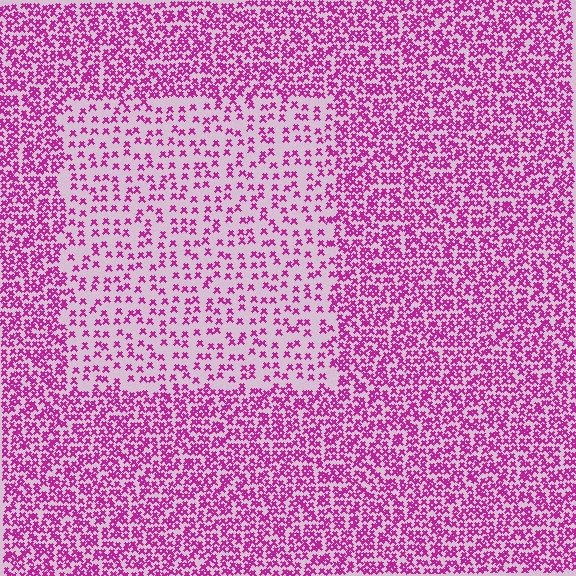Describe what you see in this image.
The image contains small magenta elements arranged at two different densities. A rectangle-shaped region is visible where the elements are less densely packed than the surrounding area.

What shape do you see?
I see a rectangle.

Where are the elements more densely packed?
The elements are more densely packed outside the rectangle boundary.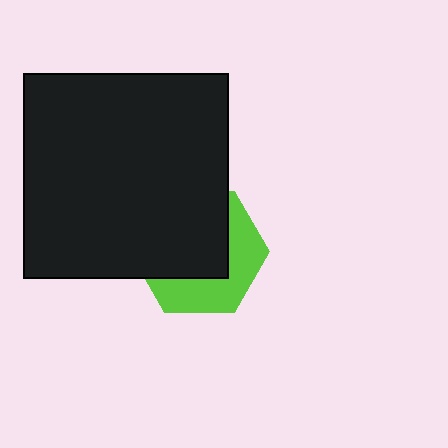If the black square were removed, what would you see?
You would see the complete lime hexagon.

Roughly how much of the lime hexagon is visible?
A small part of it is visible (roughly 41%).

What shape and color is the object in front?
The object in front is a black square.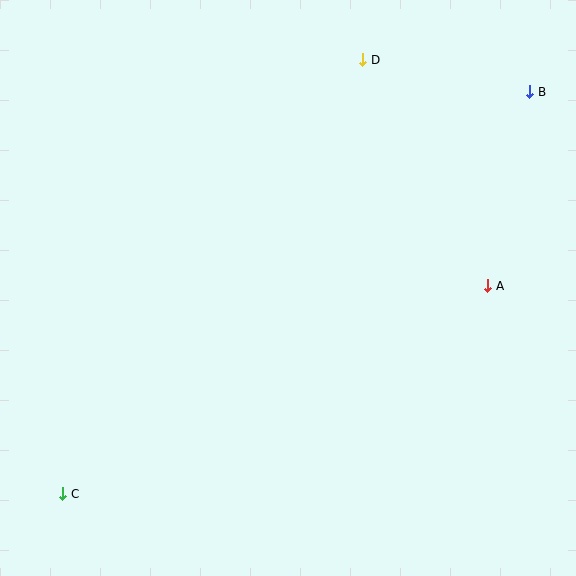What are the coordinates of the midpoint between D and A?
The midpoint between D and A is at (425, 173).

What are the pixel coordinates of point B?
Point B is at (530, 92).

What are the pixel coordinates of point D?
Point D is at (363, 60).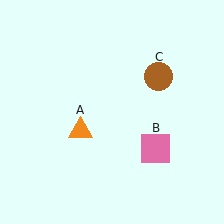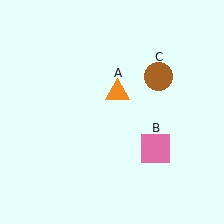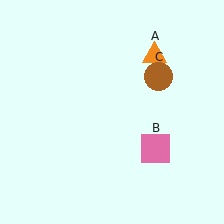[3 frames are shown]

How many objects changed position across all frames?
1 object changed position: orange triangle (object A).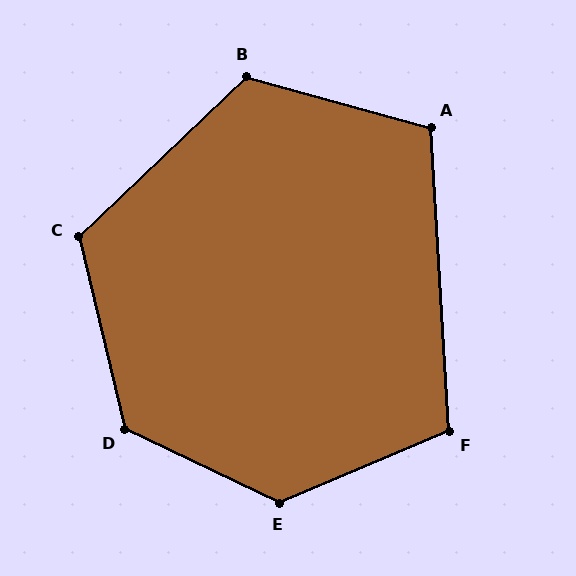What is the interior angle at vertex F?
Approximately 110 degrees (obtuse).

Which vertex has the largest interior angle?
E, at approximately 131 degrees.